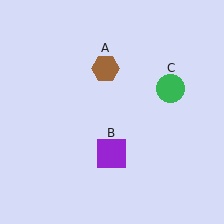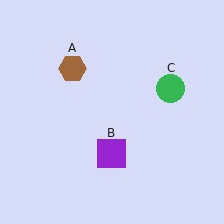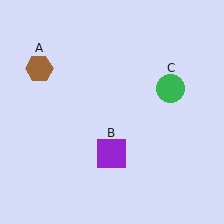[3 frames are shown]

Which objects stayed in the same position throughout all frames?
Purple square (object B) and green circle (object C) remained stationary.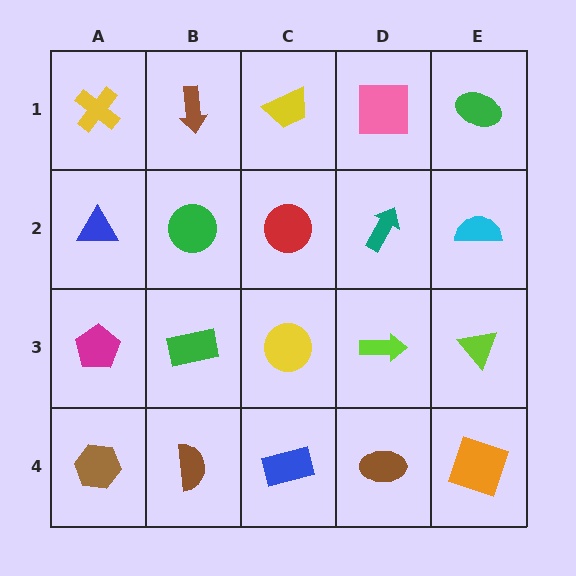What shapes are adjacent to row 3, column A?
A blue triangle (row 2, column A), a brown hexagon (row 4, column A), a green rectangle (row 3, column B).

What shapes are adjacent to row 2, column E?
A green ellipse (row 1, column E), a lime triangle (row 3, column E), a teal arrow (row 2, column D).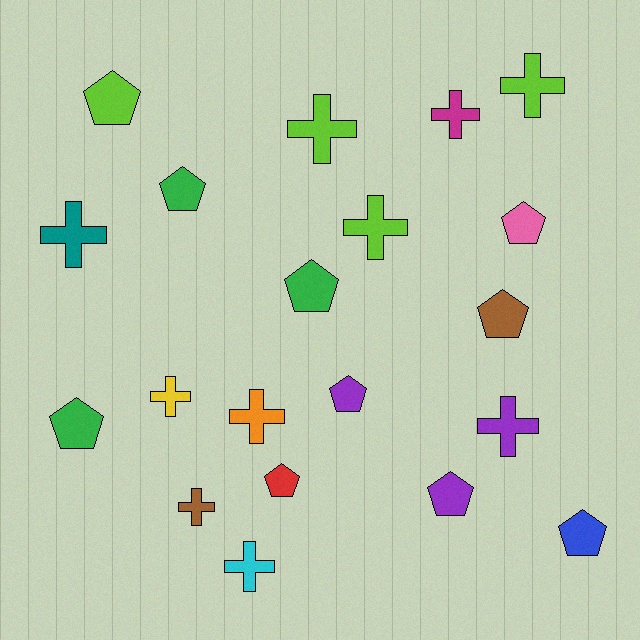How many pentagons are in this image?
There are 10 pentagons.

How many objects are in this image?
There are 20 objects.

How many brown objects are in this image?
There are 2 brown objects.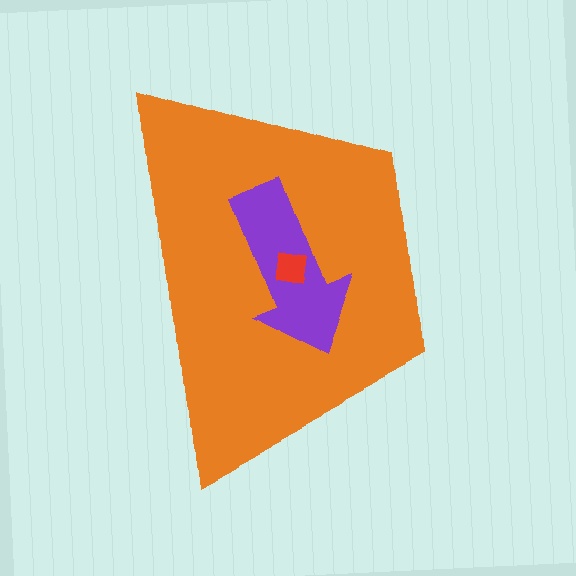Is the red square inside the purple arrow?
Yes.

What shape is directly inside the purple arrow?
The red square.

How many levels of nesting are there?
3.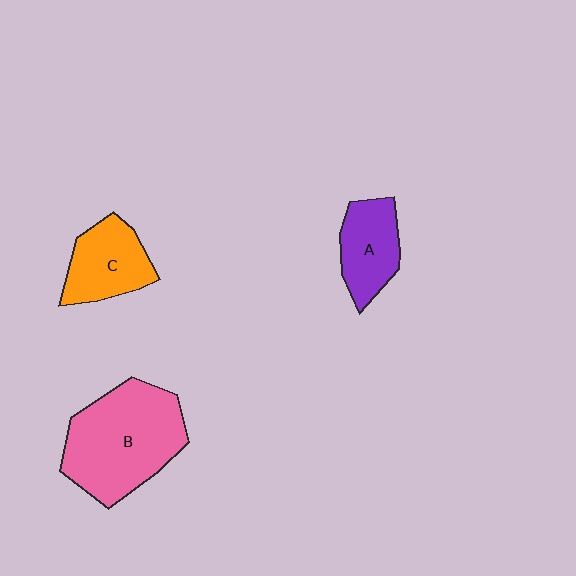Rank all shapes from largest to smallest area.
From largest to smallest: B (pink), C (orange), A (purple).